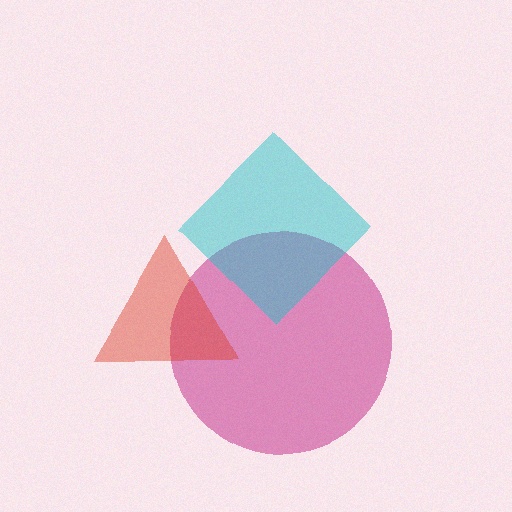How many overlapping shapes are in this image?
There are 3 overlapping shapes in the image.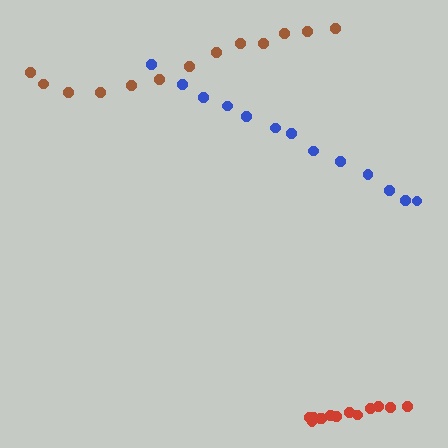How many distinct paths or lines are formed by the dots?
There are 3 distinct paths.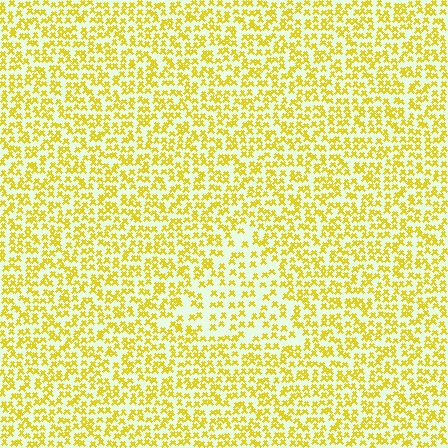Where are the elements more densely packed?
The elements are more densely packed outside the triangle boundary.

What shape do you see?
I see a triangle.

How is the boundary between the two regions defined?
The boundary is defined by a change in element density (approximately 1.7x ratio). All elements are the same color, size, and shape.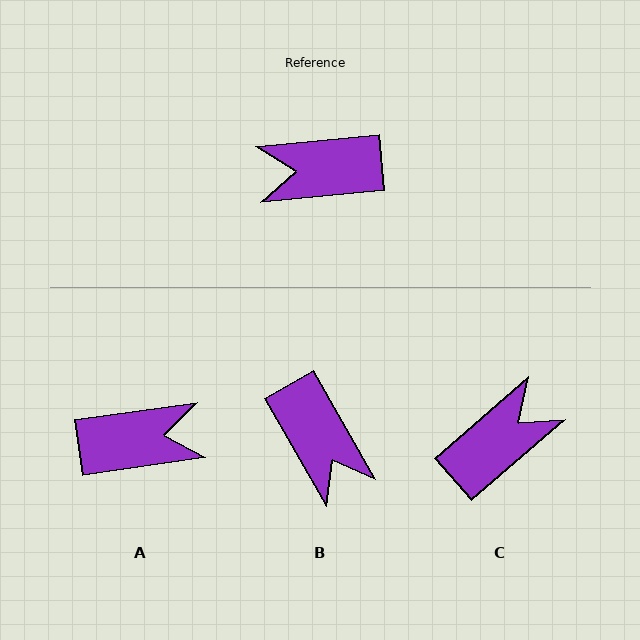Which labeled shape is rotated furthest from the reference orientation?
A, about 178 degrees away.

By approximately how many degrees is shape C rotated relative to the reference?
Approximately 145 degrees clockwise.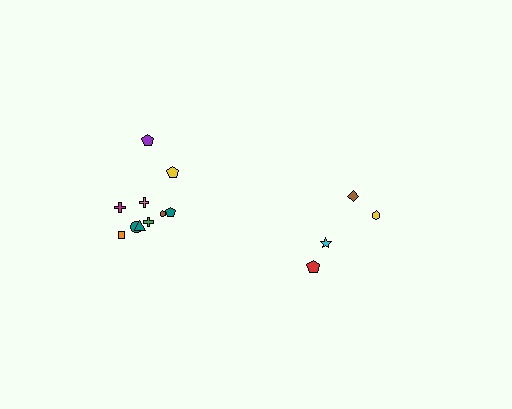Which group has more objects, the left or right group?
The left group.